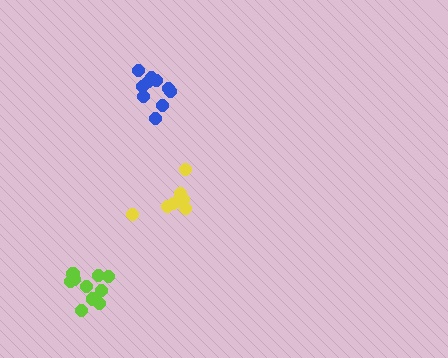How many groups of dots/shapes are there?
There are 3 groups.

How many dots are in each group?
Group 1: 8 dots, Group 2: 10 dots, Group 3: 11 dots (29 total).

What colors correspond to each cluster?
The clusters are colored: yellow, blue, lime.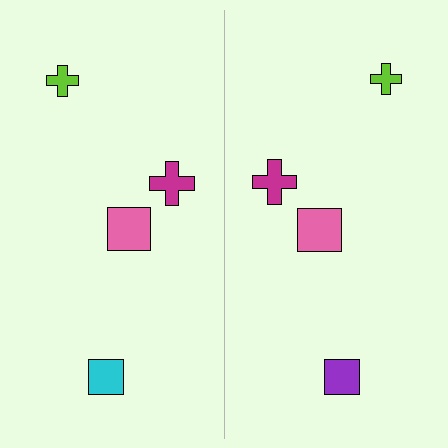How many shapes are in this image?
There are 8 shapes in this image.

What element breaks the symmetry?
The purple square on the right side breaks the symmetry — its mirror counterpart is cyan.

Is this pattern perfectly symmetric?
No, the pattern is not perfectly symmetric. The purple square on the right side breaks the symmetry — its mirror counterpart is cyan.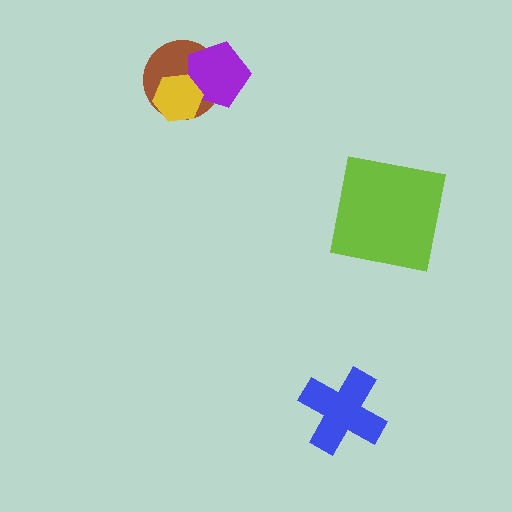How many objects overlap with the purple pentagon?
2 objects overlap with the purple pentagon.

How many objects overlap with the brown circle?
2 objects overlap with the brown circle.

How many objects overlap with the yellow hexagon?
2 objects overlap with the yellow hexagon.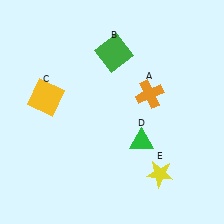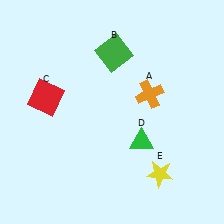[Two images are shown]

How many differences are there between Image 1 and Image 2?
There is 1 difference between the two images.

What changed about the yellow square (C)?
In Image 1, C is yellow. In Image 2, it changed to red.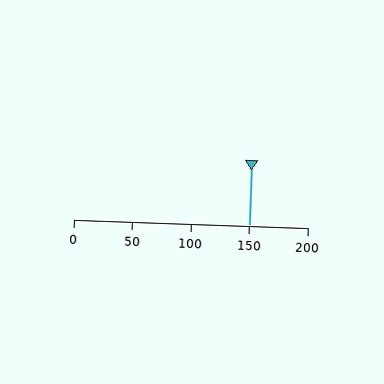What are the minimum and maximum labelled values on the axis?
The axis runs from 0 to 200.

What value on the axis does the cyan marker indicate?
The marker indicates approximately 150.